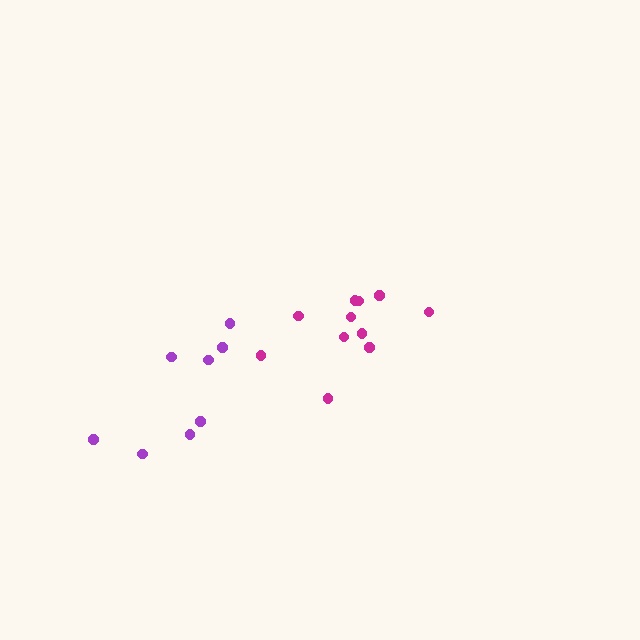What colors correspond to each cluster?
The clusters are colored: magenta, purple.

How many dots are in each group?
Group 1: 11 dots, Group 2: 8 dots (19 total).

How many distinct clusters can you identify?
There are 2 distinct clusters.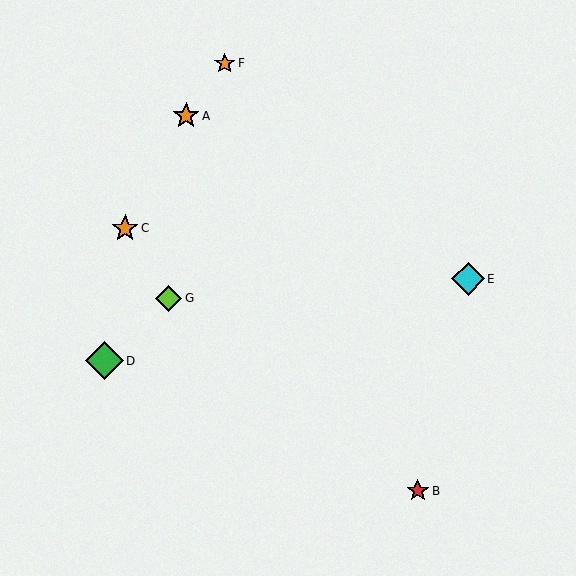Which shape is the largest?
The green diamond (labeled D) is the largest.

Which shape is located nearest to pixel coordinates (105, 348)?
The green diamond (labeled D) at (104, 361) is nearest to that location.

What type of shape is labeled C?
Shape C is an orange star.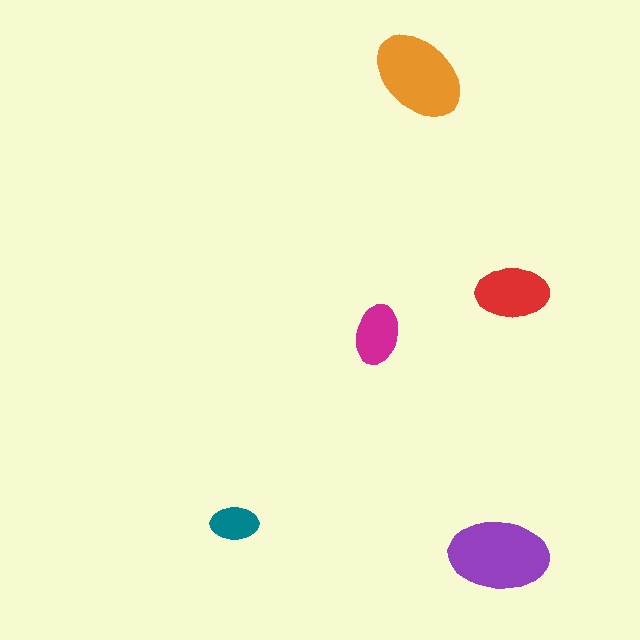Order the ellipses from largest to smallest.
the purple one, the orange one, the red one, the magenta one, the teal one.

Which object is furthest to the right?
The red ellipse is rightmost.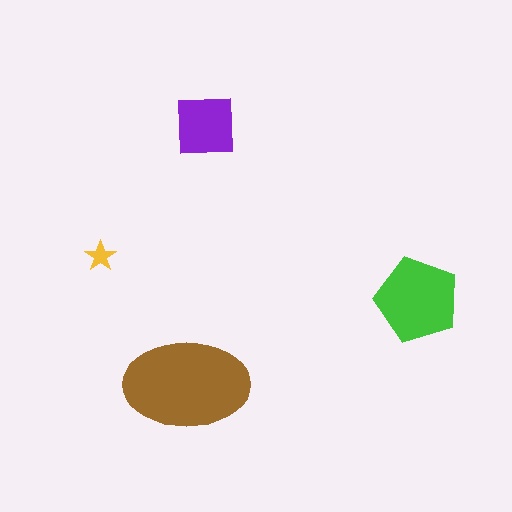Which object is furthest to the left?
The yellow star is leftmost.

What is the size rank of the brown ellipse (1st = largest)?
1st.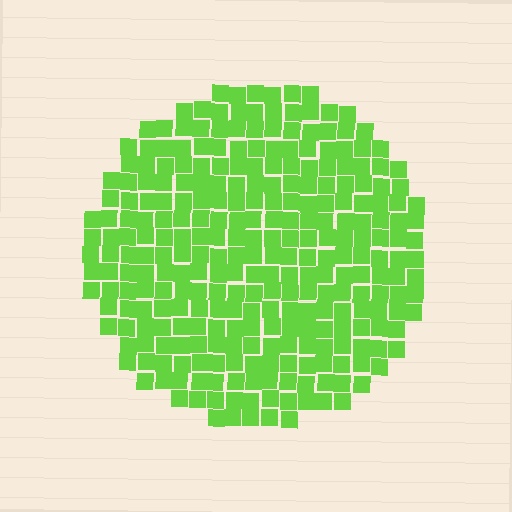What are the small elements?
The small elements are squares.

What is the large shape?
The large shape is a circle.